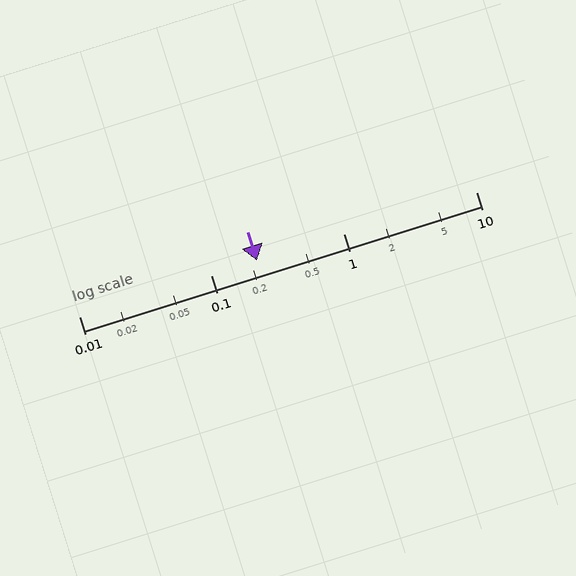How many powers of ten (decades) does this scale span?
The scale spans 3 decades, from 0.01 to 10.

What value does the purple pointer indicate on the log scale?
The pointer indicates approximately 0.22.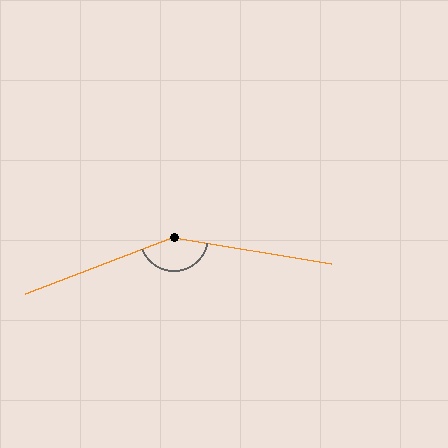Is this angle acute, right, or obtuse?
It is obtuse.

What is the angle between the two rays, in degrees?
Approximately 149 degrees.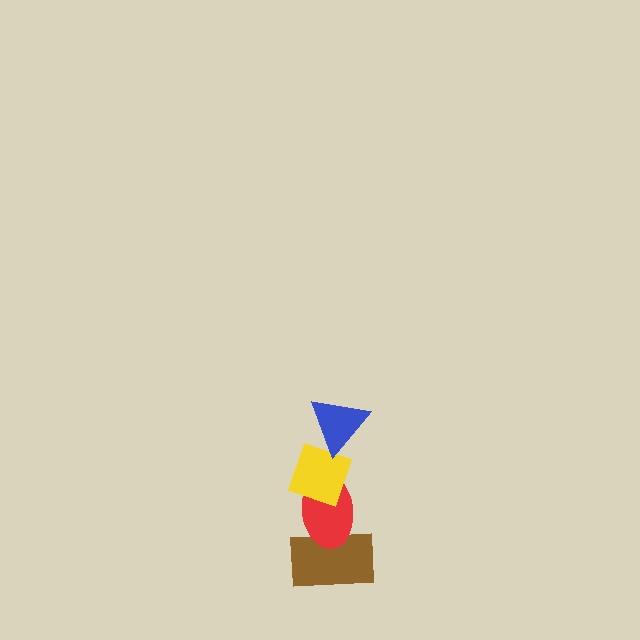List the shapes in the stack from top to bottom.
From top to bottom: the blue triangle, the yellow diamond, the red ellipse, the brown rectangle.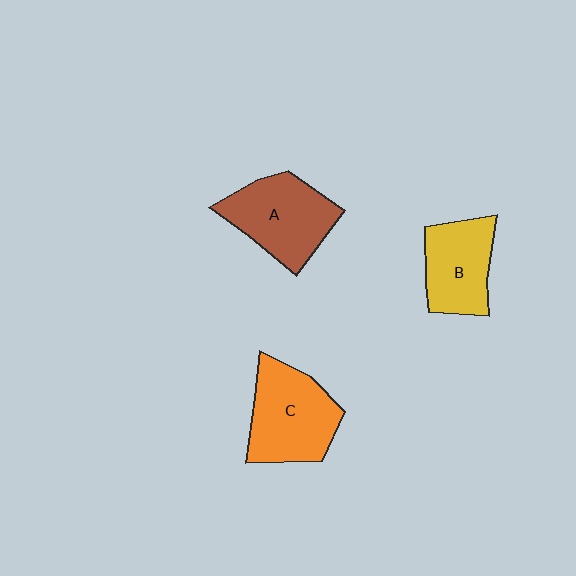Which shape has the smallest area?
Shape B (yellow).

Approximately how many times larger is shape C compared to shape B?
Approximately 1.2 times.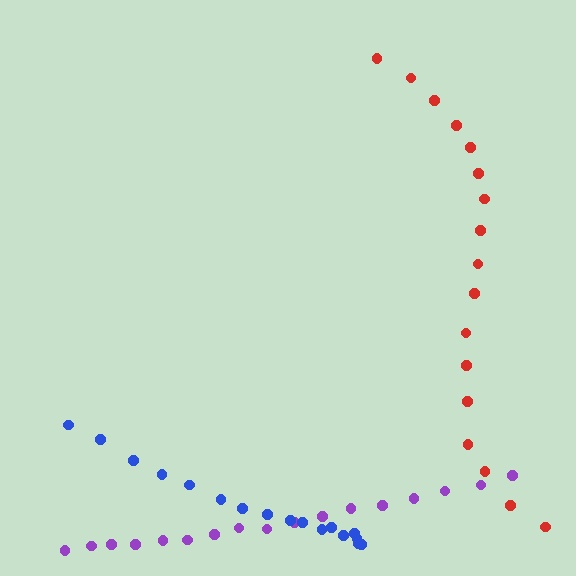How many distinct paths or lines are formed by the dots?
There are 3 distinct paths.